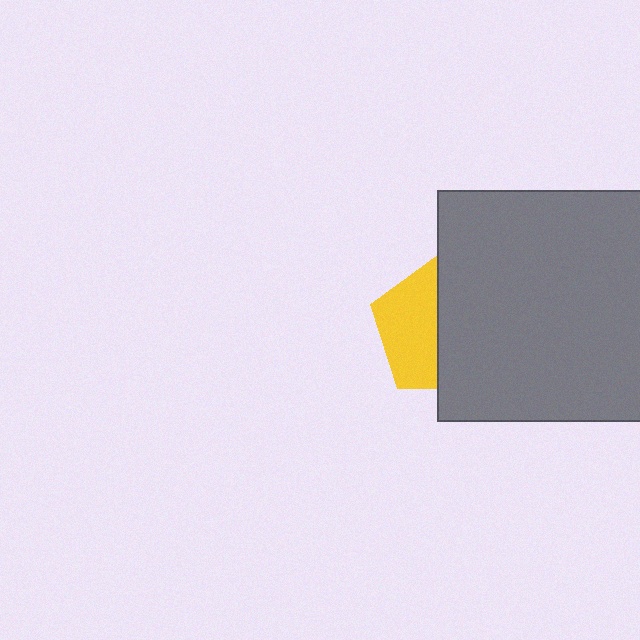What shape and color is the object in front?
The object in front is a gray square.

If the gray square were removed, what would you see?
You would see the complete yellow pentagon.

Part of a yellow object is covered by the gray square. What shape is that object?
It is a pentagon.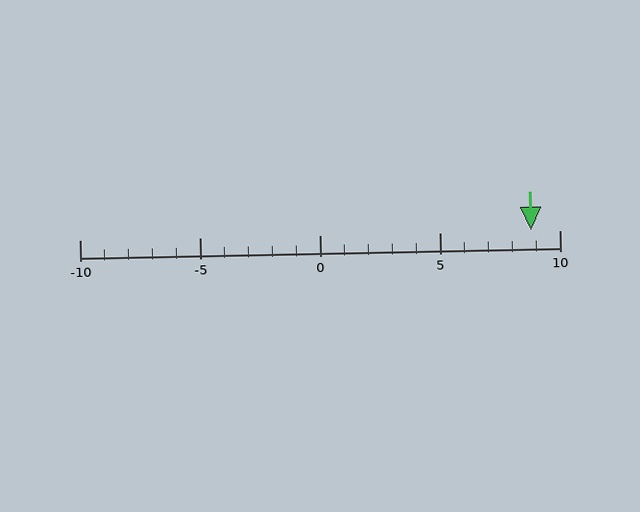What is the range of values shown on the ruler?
The ruler shows values from -10 to 10.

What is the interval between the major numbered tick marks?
The major tick marks are spaced 5 units apart.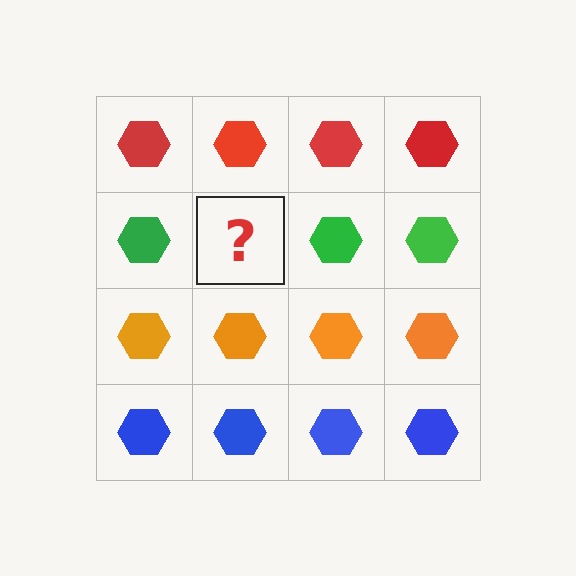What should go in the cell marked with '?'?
The missing cell should contain a green hexagon.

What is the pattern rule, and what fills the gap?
The rule is that each row has a consistent color. The gap should be filled with a green hexagon.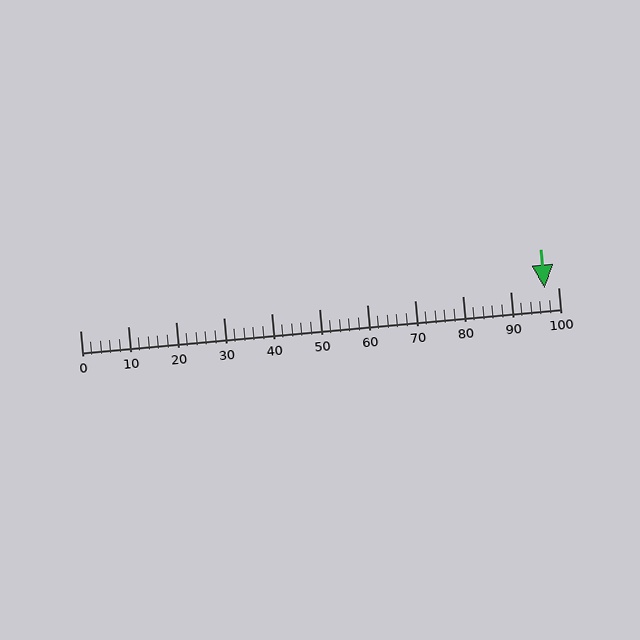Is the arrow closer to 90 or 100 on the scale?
The arrow is closer to 100.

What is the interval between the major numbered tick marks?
The major tick marks are spaced 10 units apart.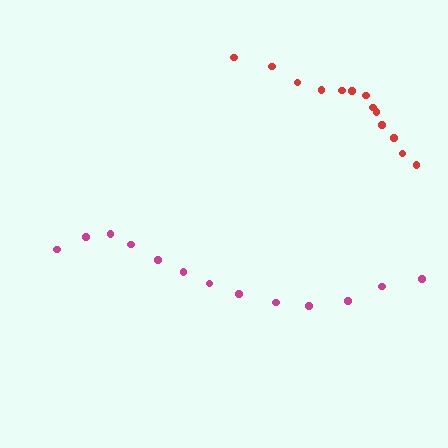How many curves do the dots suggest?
There are 2 distinct paths.